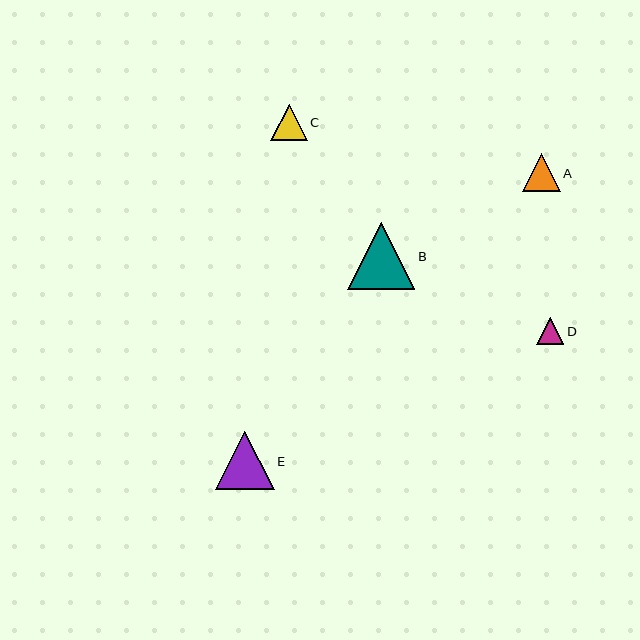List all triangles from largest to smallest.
From largest to smallest: B, E, A, C, D.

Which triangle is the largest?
Triangle B is the largest with a size of approximately 67 pixels.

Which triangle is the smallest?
Triangle D is the smallest with a size of approximately 27 pixels.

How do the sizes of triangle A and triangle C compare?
Triangle A and triangle C are approximately the same size.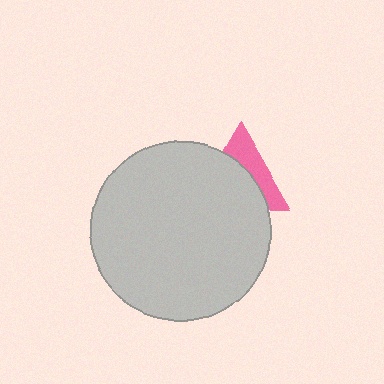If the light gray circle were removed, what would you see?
You would see the complete pink triangle.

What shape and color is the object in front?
The object in front is a light gray circle.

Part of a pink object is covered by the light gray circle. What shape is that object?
It is a triangle.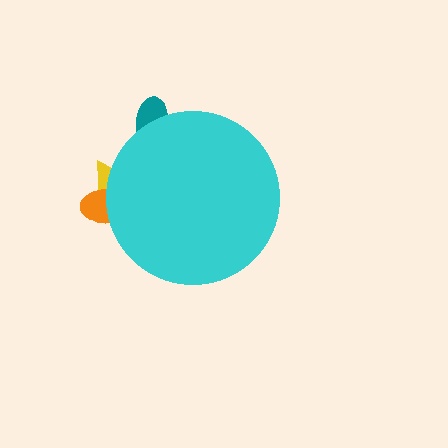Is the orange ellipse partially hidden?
Yes, the orange ellipse is partially hidden behind the cyan circle.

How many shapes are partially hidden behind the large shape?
3 shapes are partially hidden.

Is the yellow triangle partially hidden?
Yes, the yellow triangle is partially hidden behind the cyan circle.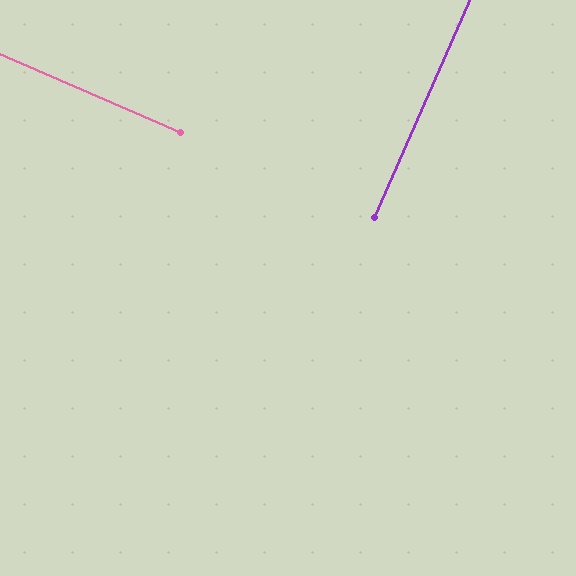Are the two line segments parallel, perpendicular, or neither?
Perpendicular — they meet at approximately 90°.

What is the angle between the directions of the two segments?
Approximately 90 degrees.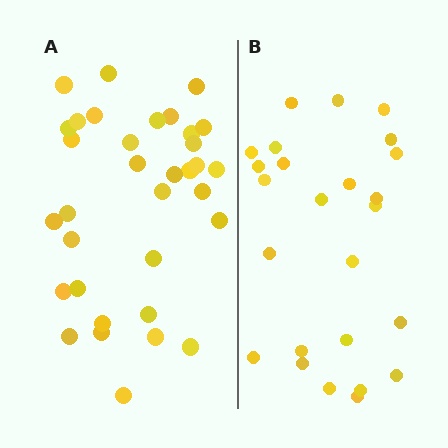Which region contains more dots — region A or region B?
Region A (the left region) has more dots.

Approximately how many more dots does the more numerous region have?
Region A has roughly 8 or so more dots than region B.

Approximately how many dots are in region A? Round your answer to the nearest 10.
About 30 dots. (The exact count is 34, which rounds to 30.)